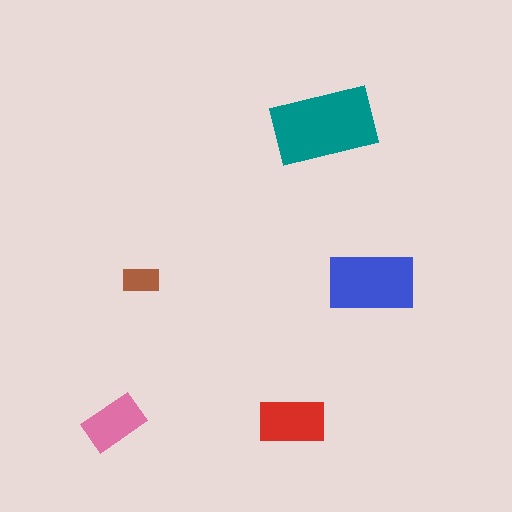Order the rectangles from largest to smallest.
the teal one, the blue one, the red one, the pink one, the brown one.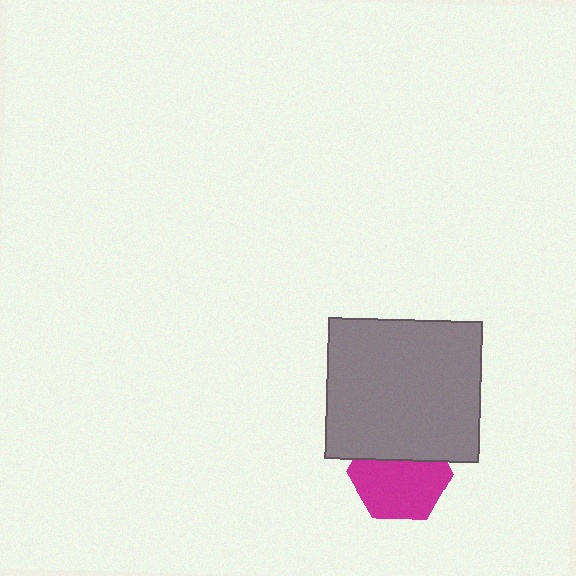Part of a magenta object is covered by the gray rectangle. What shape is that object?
It is a hexagon.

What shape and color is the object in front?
The object in front is a gray rectangle.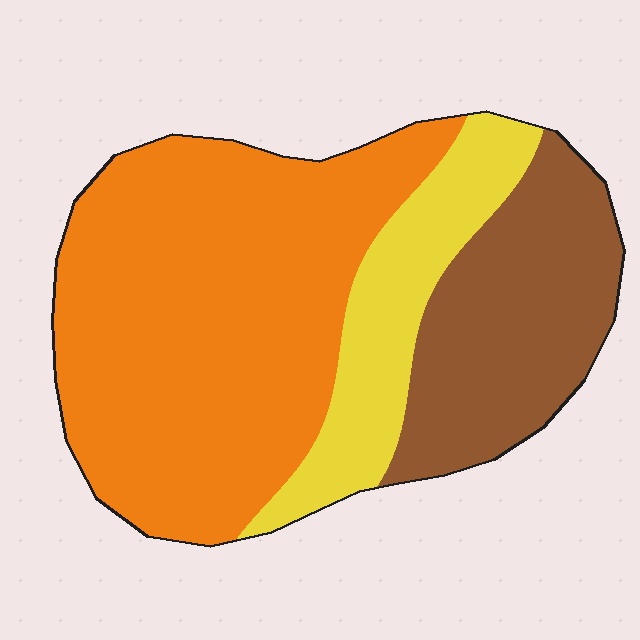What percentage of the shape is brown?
Brown covers about 25% of the shape.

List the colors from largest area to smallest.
From largest to smallest: orange, brown, yellow.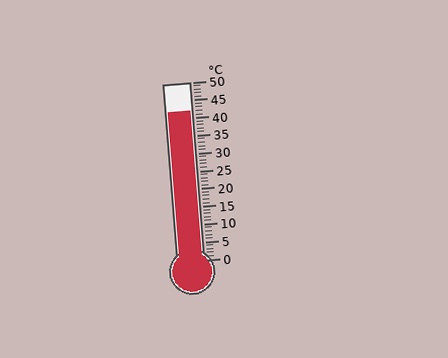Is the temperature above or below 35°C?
The temperature is above 35°C.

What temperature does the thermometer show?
The thermometer shows approximately 42°C.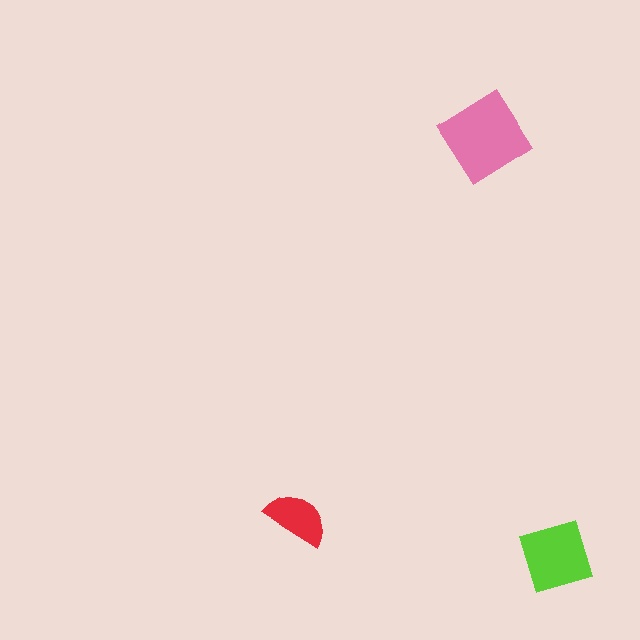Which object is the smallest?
The red semicircle.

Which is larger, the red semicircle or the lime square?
The lime square.